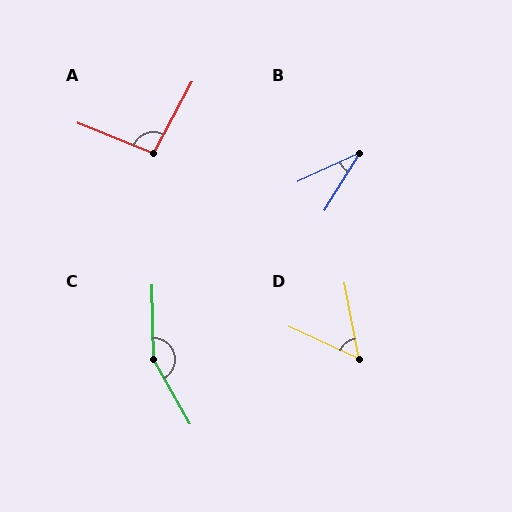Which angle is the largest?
C, at approximately 152 degrees.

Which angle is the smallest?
B, at approximately 33 degrees.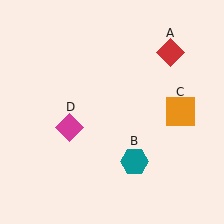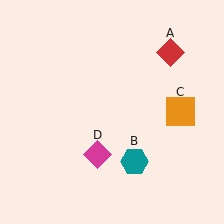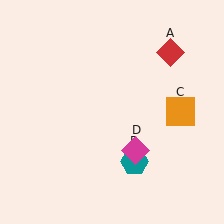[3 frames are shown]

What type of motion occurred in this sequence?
The magenta diamond (object D) rotated counterclockwise around the center of the scene.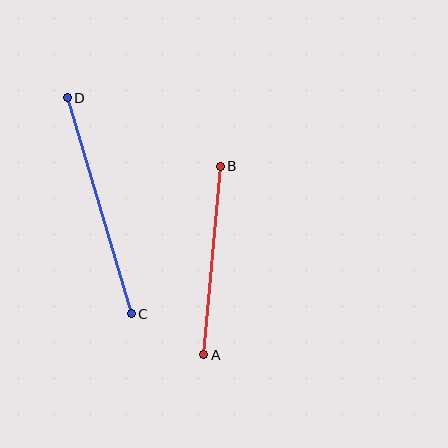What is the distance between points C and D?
The distance is approximately 225 pixels.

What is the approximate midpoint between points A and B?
The midpoint is at approximately (212, 260) pixels.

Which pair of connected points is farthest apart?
Points C and D are farthest apart.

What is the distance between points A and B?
The distance is approximately 189 pixels.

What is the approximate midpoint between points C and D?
The midpoint is at approximately (99, 206) pixels.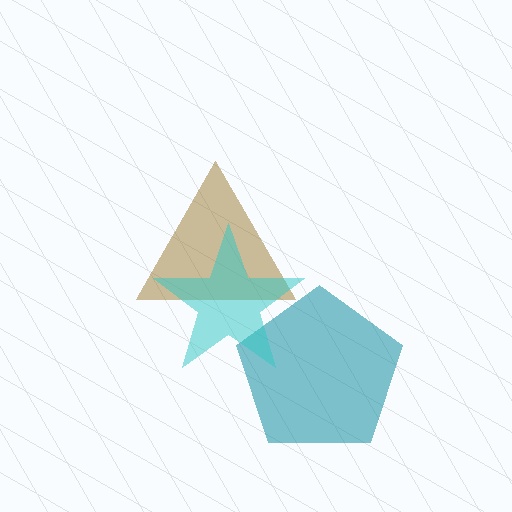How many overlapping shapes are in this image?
There are 3 overlapping shapes in the image.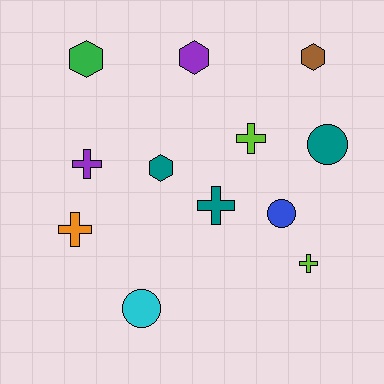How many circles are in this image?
There are 3 circles.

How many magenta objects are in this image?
There are no magenta objects.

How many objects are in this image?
There are 12 objects.